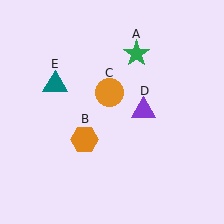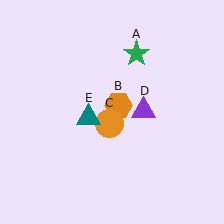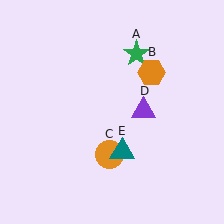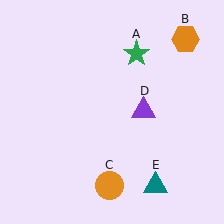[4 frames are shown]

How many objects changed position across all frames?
3 objects changed position: orange hexagon (object B), orange circle (object C), teal triangle (object E).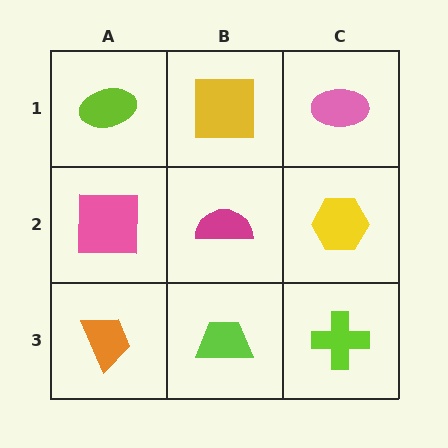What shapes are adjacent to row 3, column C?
A yellow hexagon (row 2, column C), a lime trapezoid (row 3, column B).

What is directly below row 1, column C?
A yellow hexagon.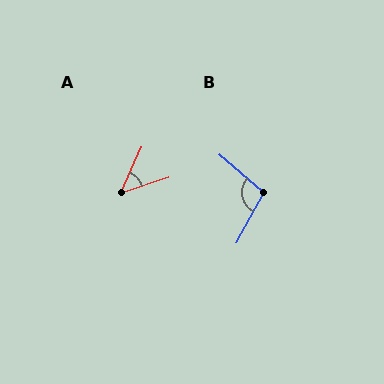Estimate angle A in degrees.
Approximately 47 degrees.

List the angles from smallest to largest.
A (47°), B (103°).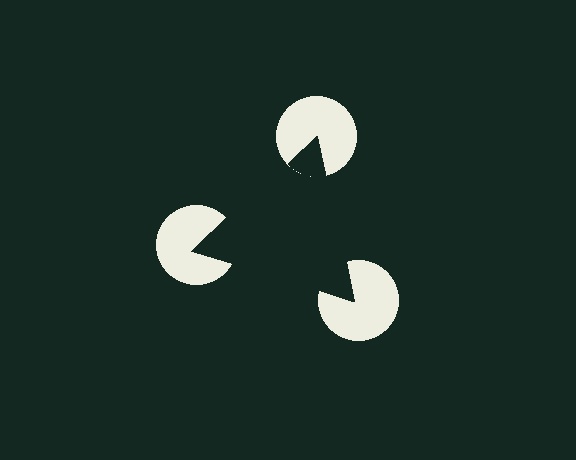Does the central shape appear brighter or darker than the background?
It typically appears slightly darker than the background, even though no actual brightness change is drawn.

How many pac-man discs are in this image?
There are 3 — one at each vertex of the illusory triangle.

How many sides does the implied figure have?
3 sides.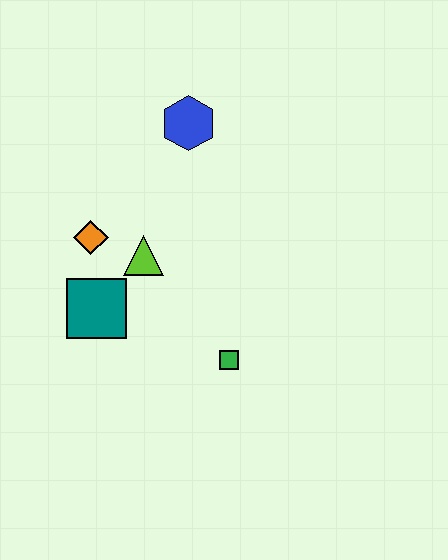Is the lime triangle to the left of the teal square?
No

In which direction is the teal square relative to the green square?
The teal square is to the left of the green square.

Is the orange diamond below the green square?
No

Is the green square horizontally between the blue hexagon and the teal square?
No